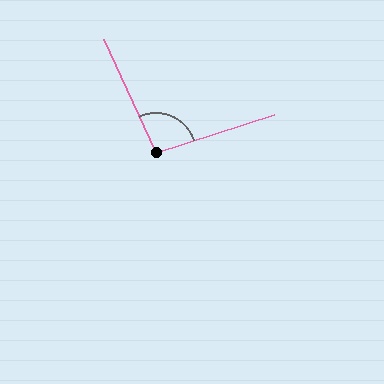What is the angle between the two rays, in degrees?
Approximately 97 degrees.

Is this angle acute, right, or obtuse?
It is obtuse.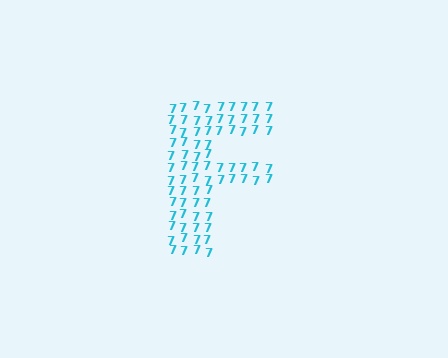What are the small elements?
The small elements are digit 7's.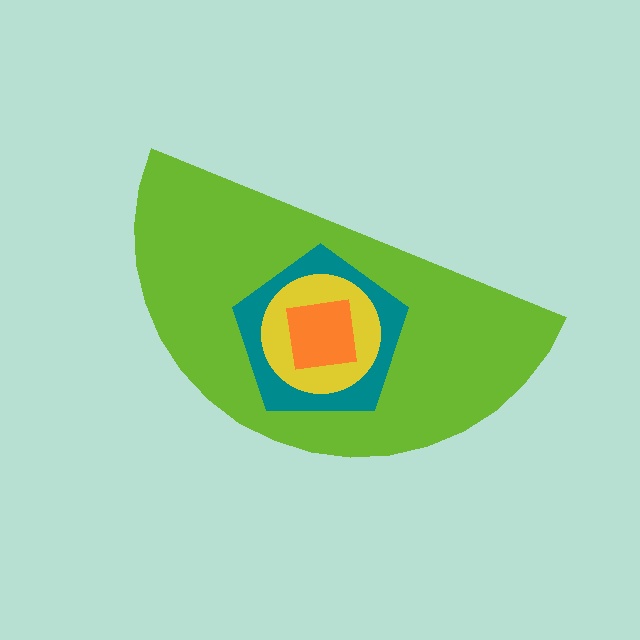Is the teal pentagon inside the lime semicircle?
Yes.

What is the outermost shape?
The lime semicircle.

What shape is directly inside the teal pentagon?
The yellow circle.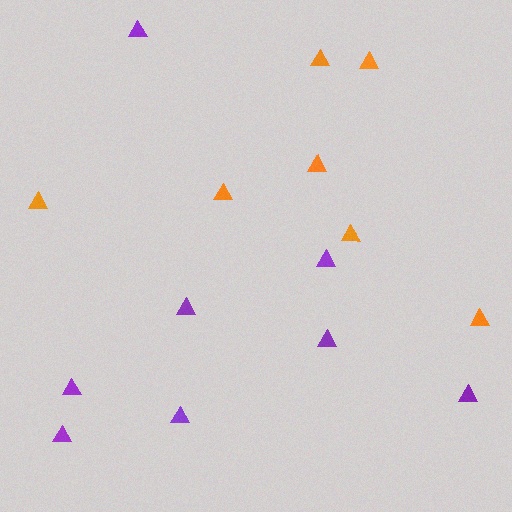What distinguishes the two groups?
There are 2 groups: one group of orange triangles (7) and one group of purple triangles (8).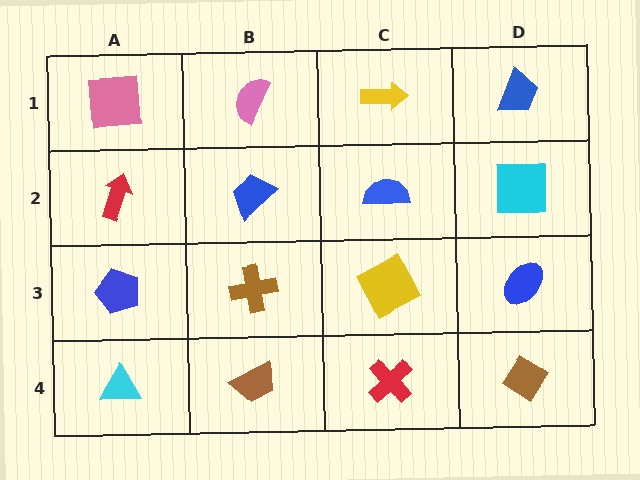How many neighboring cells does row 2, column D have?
3.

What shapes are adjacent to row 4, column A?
A blue pentagon (row 3, column A), a brown trapezoid (row 4, column B).